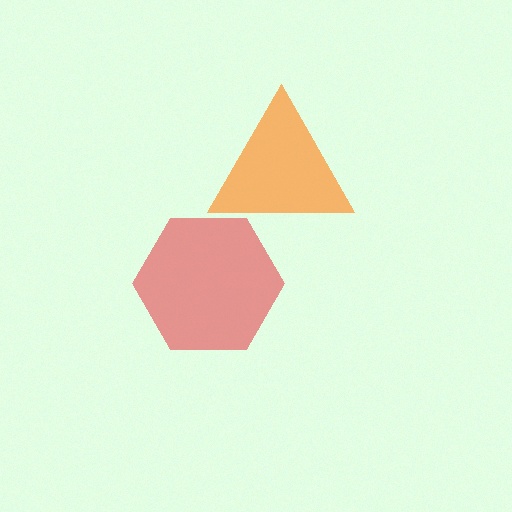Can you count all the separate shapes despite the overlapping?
Yes, there are 2 separate shapes.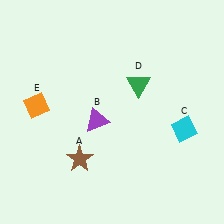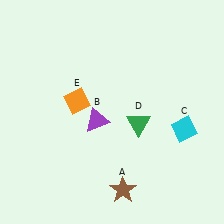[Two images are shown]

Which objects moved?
The objects that moved are: the brown star (A), the green triangle (D), the orange diamond (E).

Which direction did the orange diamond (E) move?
The orange diamond (E) moved right.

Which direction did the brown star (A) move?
The brown star (A) moved right.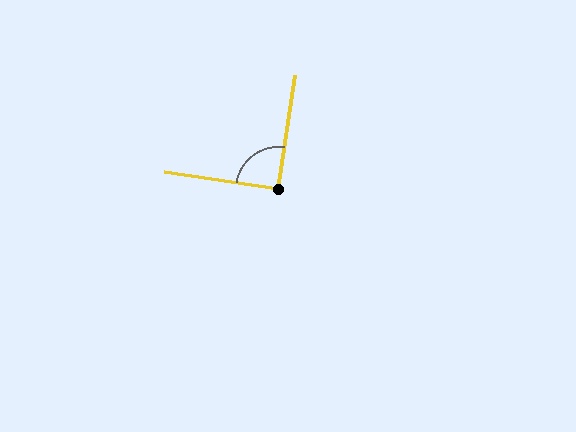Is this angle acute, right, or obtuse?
It is approximately a right angle.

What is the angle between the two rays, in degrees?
Approximately 90 degrees.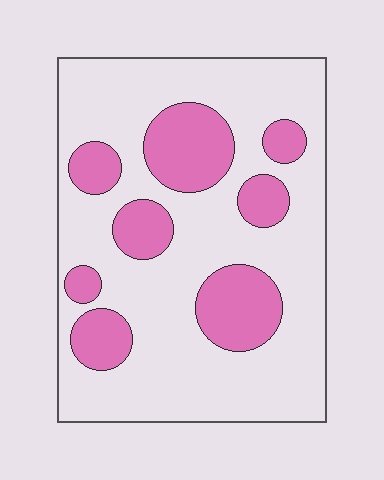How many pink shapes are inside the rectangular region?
8.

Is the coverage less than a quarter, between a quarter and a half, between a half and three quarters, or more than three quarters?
Between a quarter and a half.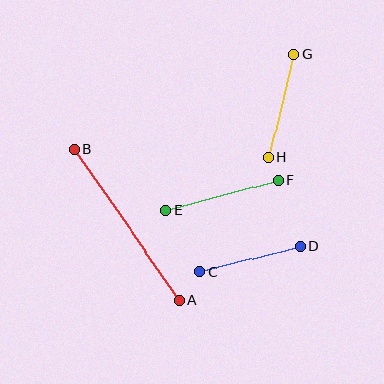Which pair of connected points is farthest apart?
Points A and B are farthest apart.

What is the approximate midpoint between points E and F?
The midpoint is at approximately (222, 195) pixels.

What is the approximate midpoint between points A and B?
The midpoint is at approximately (127, 225) pixels.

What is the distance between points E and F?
The distance is approximately 116 pixels.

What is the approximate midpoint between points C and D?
The midpoint is at approximately (250, 259) pixels.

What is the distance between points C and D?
The distance is approximately 103 pixels.